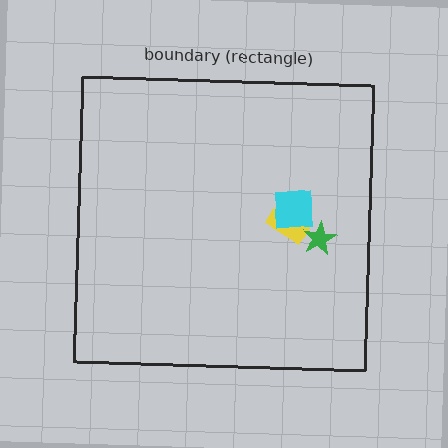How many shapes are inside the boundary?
3 inside, 0 outside.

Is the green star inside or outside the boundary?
Inside.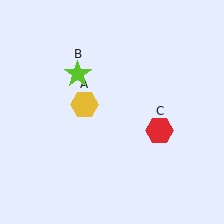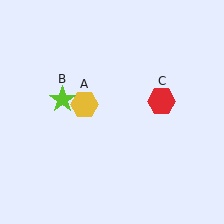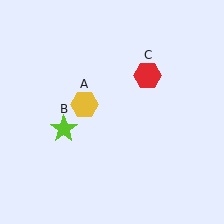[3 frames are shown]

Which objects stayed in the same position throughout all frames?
Yellow hexagon (object A) remained stationary.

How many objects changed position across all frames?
2 objects changed position: lime star (object B), red hexagon (object C).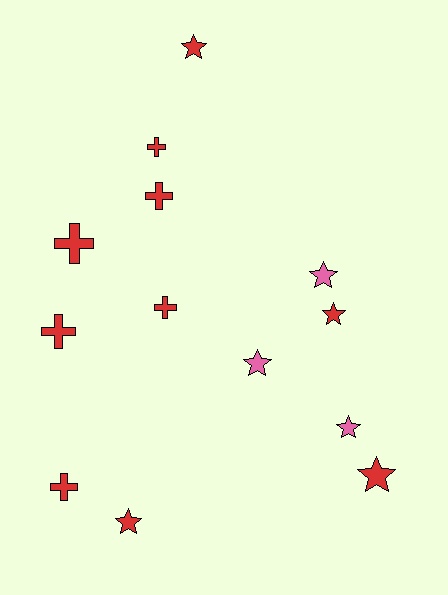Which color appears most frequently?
Red, with 10 objects.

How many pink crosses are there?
There are no pink crosses.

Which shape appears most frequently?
Star, with 7 objects.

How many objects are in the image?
There are 13 objects.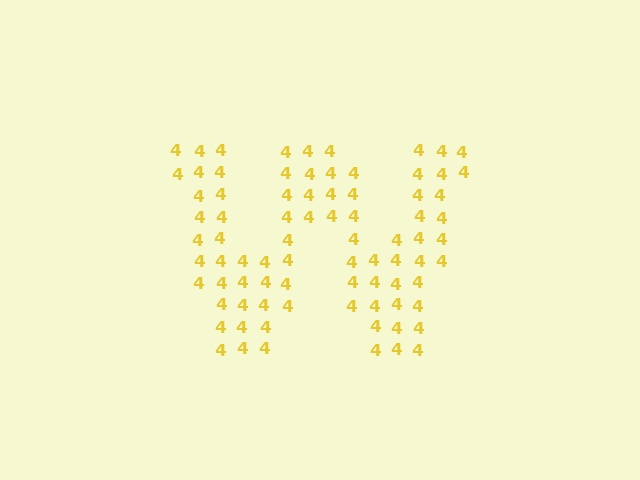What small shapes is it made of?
It is made of small digit 4's.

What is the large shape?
The large shape is the letter W.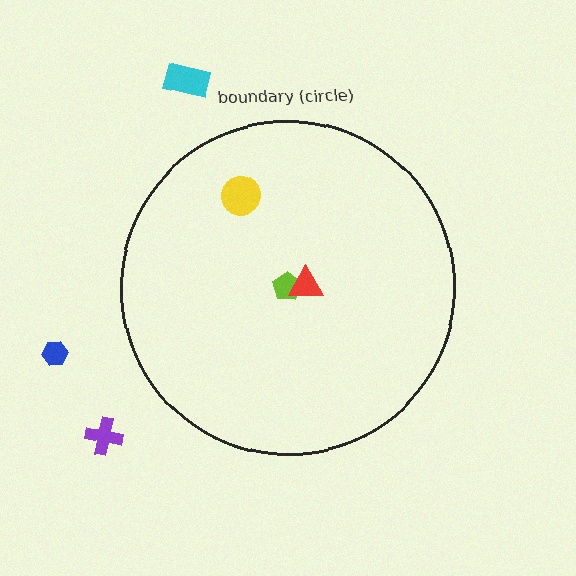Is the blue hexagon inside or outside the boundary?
Outside.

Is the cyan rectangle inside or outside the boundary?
Outside.